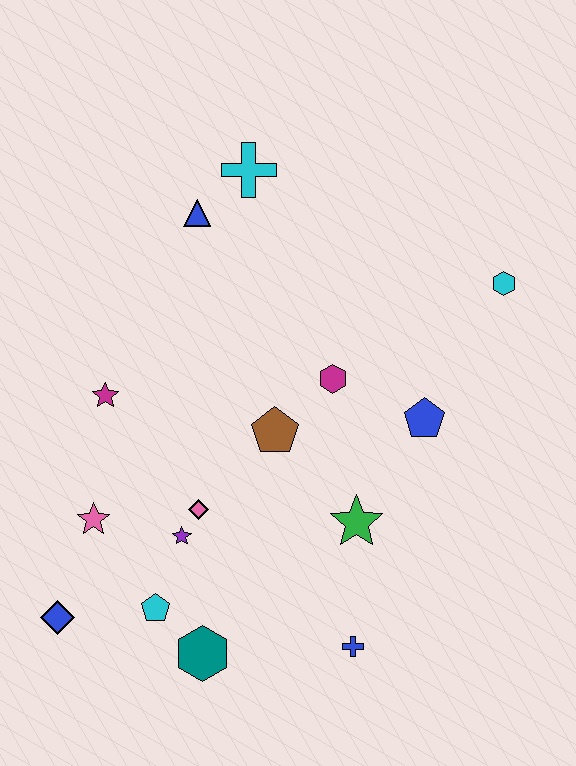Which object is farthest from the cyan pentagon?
The cyan hexagon is farthest from the cyan pentagon.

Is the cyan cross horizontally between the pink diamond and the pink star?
No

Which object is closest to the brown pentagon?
The magenta hexagon is closest to the brown pentagon.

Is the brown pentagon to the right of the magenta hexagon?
No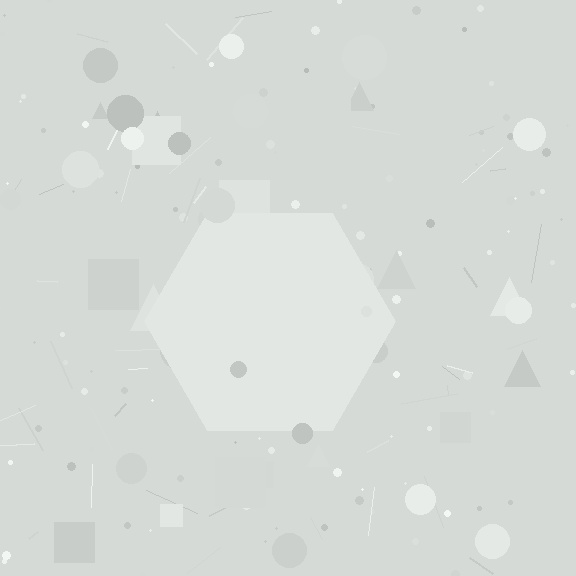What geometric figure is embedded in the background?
A hexagon is embedded in the background.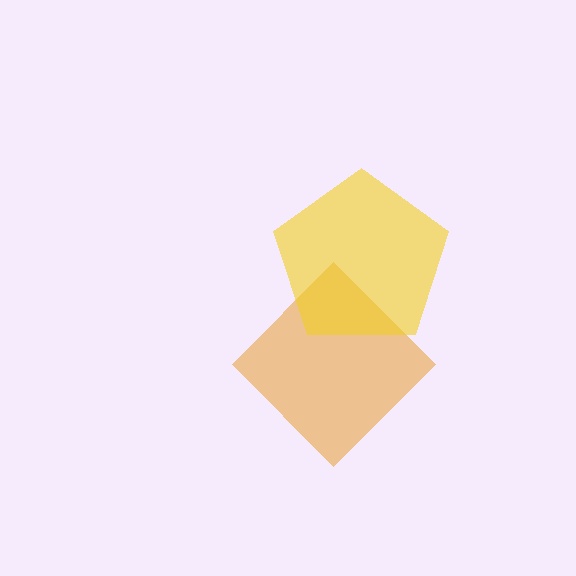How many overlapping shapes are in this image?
There are 2 overlapping shapes in the image.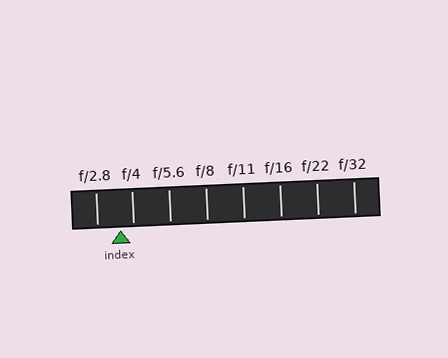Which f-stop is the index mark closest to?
The index mark is closest to f/4.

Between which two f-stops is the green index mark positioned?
The index mark is between f/2.8 and f/4.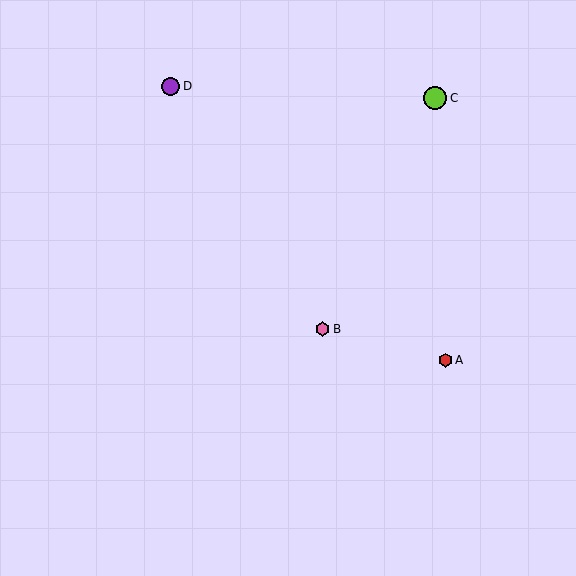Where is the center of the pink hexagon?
The center of the pink hexagon is at (323, 329).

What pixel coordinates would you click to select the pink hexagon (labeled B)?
Click at (323, 329) to select the pink hexagon B.